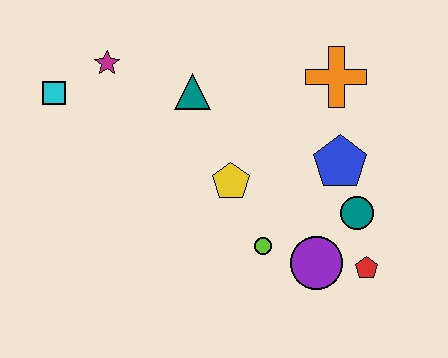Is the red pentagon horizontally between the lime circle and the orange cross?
No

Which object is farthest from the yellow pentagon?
The cyan square is farthest from the yellow pentagon.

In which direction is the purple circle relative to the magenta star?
The purple circle is to the right of the magenta star.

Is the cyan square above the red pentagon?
Yes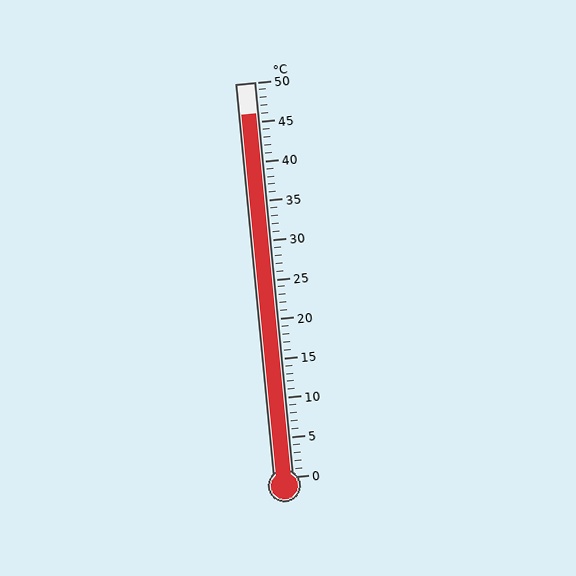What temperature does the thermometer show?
The thermometer shows approximately 46°C.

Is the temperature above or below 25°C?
The temperature is above 25°C.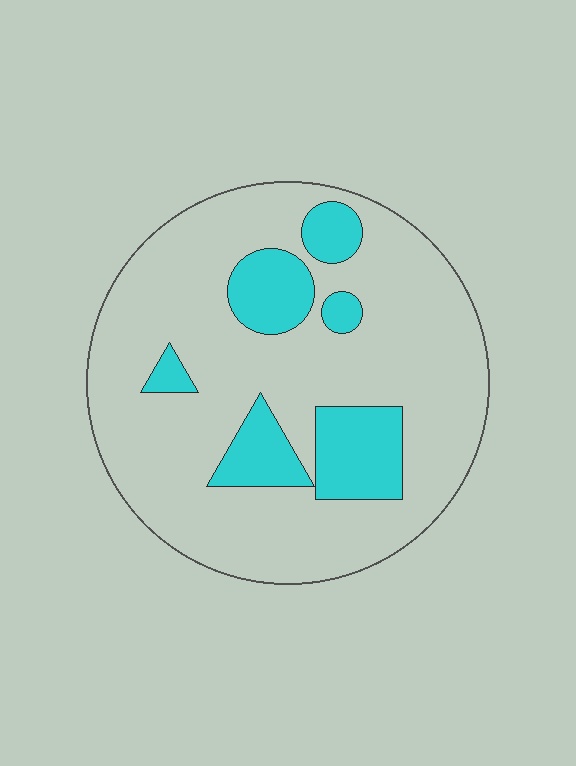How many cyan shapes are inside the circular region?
6.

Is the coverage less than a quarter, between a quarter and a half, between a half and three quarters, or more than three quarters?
Less than a quarter.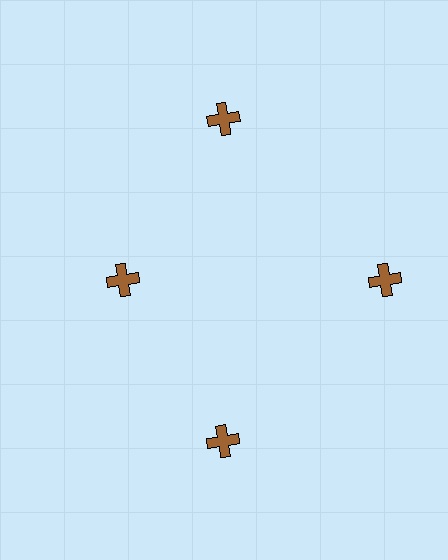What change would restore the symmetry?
The symmetry would be restored by moving it outward, back onto the ring so that all 4 crosses sit at equal angles and equal distance from the center.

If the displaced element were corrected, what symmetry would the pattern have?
It would have 4-fold rotational symmetry — the pattern would map onto itself every 90 degrees.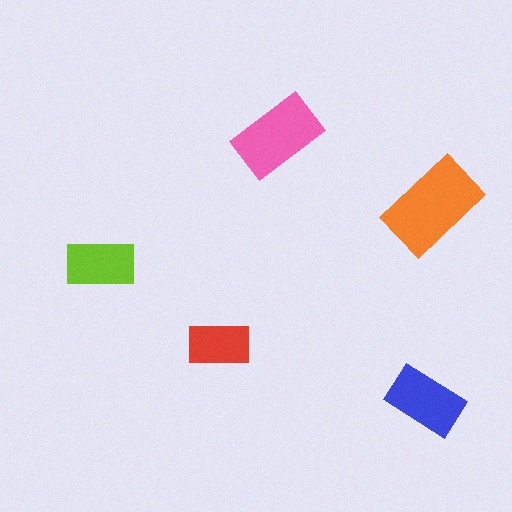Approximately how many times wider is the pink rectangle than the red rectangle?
About 1.5 times wider.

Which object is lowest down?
The blue rectangle is bottommost.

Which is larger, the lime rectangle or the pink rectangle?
The pink one.